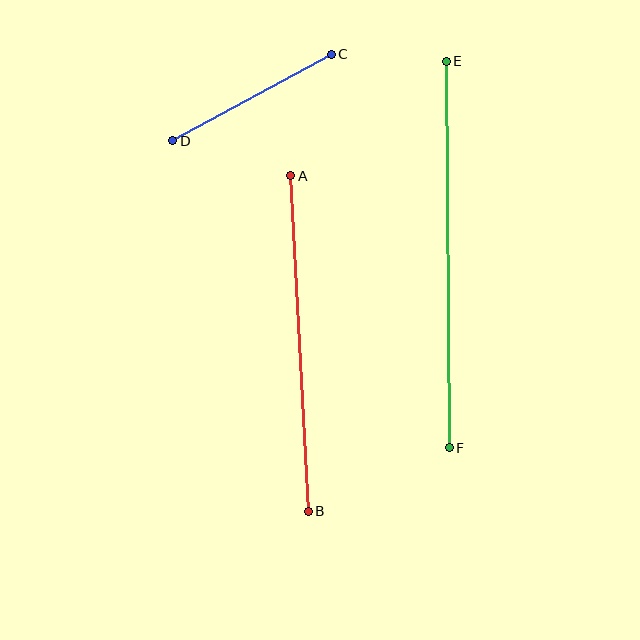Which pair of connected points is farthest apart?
Points E and F are farthest apart.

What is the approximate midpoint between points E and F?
The midpoint is at approximately (448, 255) pixels.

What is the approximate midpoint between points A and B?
The midpoint is at approximately (300, 343) pixels.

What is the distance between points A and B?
The distance is approximately 336 pixels.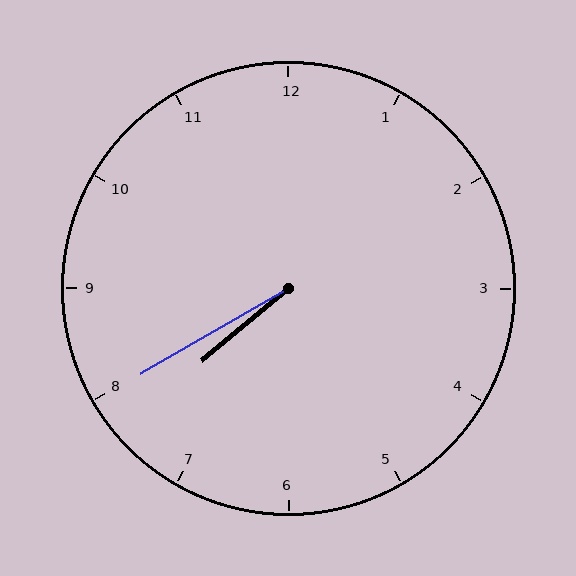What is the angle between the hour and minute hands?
Approximately 10 degrees.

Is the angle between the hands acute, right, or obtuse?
It is acute.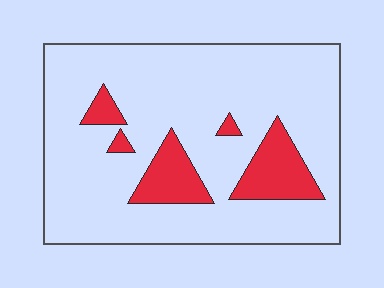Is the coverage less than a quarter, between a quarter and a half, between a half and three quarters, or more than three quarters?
Less than a quarter.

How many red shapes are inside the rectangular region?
5.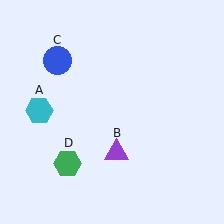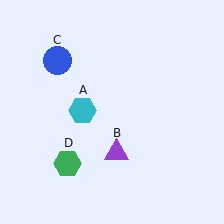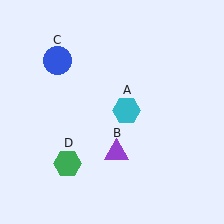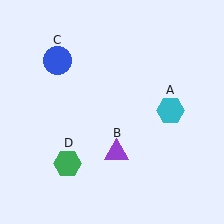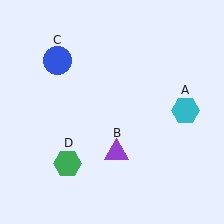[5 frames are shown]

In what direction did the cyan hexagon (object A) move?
The cyan hexagon (object A) moved right.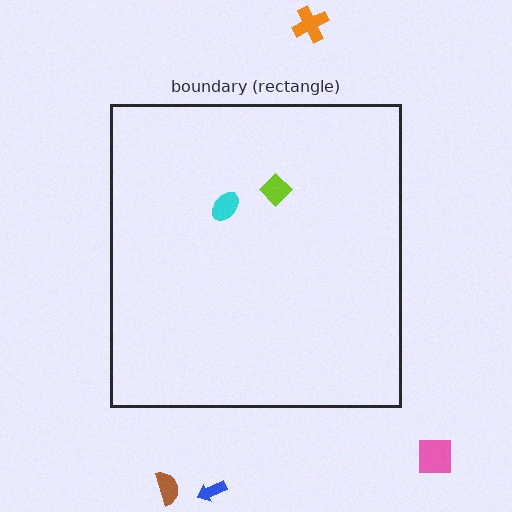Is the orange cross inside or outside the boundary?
Outside.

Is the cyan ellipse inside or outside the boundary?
Inside.